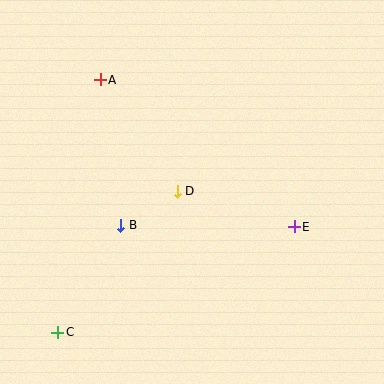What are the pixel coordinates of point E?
Point E is at (294, 227).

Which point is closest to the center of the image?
Point D at (177, 191) is closest to the center.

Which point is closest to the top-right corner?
Point E is closest to the top-right corner.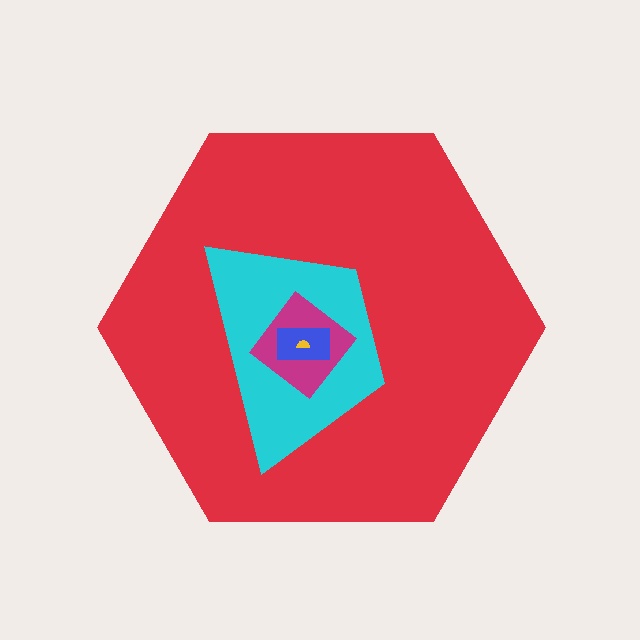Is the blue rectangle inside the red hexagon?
Yes.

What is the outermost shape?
The red hexagon.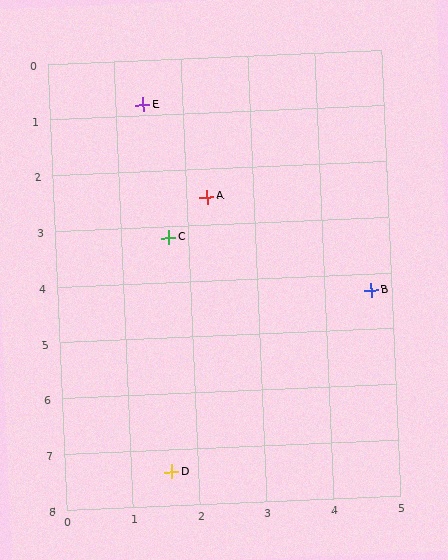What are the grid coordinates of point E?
Point E is at approximately (1.4, 0.8).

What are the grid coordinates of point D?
Point D is at approximately (1.6, 7.4).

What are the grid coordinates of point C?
Point C is at approximately (1.7, 3.2).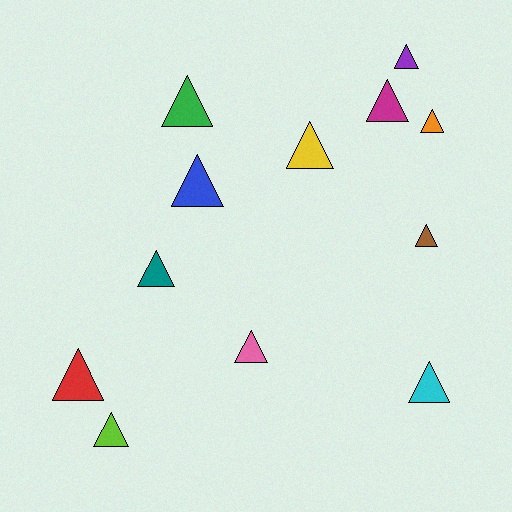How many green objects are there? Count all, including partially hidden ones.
There is 1 green object.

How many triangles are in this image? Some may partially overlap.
There are 12 triangles.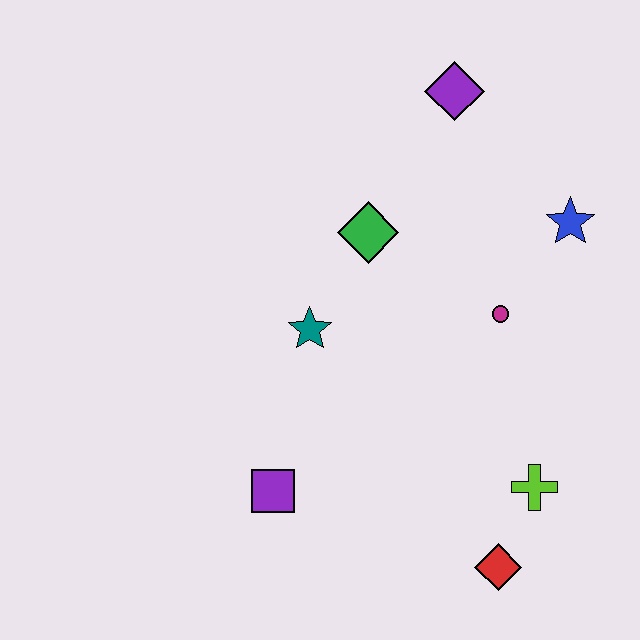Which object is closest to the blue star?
The magenta circle is closest to the blue star.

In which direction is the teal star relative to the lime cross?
The teal star is to the left of the lime cross.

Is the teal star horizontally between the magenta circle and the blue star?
No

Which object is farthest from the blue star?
The purple square is farthest from the blue star.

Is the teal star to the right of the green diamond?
No